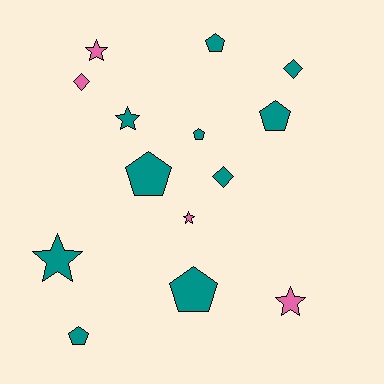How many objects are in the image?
There are 14 objects.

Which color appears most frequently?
Teal, with 10 objects.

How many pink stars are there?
There are 3 pink stars.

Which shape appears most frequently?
Pentagon, with 6 objects.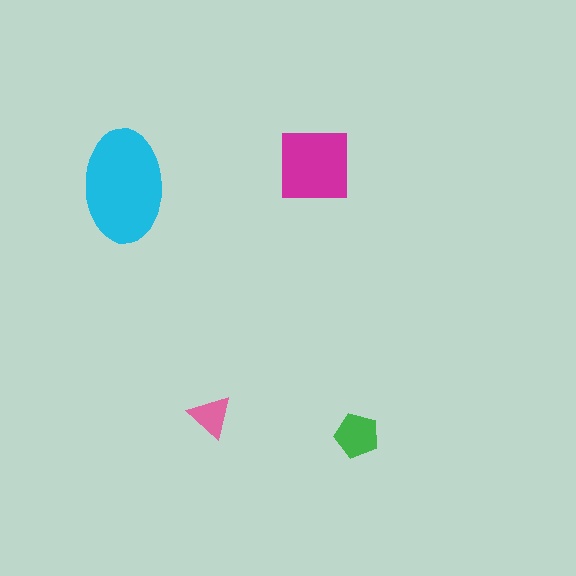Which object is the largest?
The cyan ellipse.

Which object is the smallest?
The pink triangle.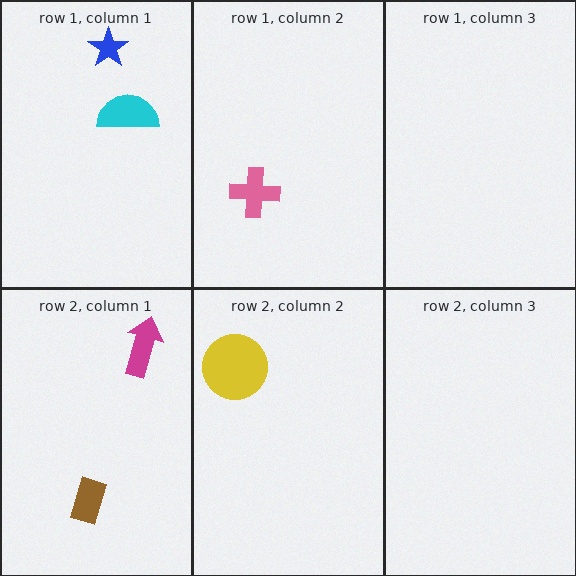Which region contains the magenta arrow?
The row 2, column 1 region.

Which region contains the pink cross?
The row 1, column 2 region.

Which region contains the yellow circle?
The row 2, column 2 region.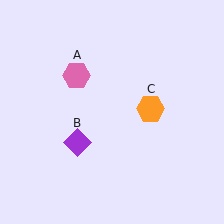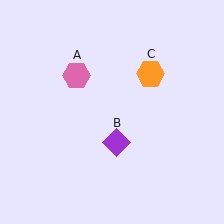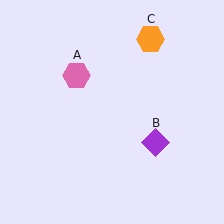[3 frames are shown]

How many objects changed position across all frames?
2 objects changed position: purple diamond (object B), orange hexagon (object C).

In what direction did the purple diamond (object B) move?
The purple diamond (object B) moved right.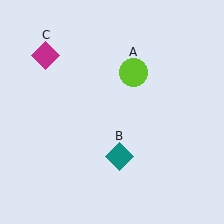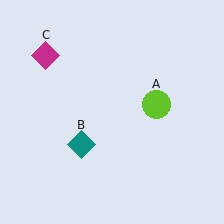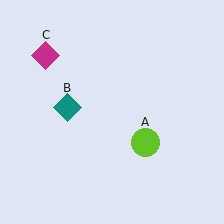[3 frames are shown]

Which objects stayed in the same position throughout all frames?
Magenta diamond (object C) remained stationary.